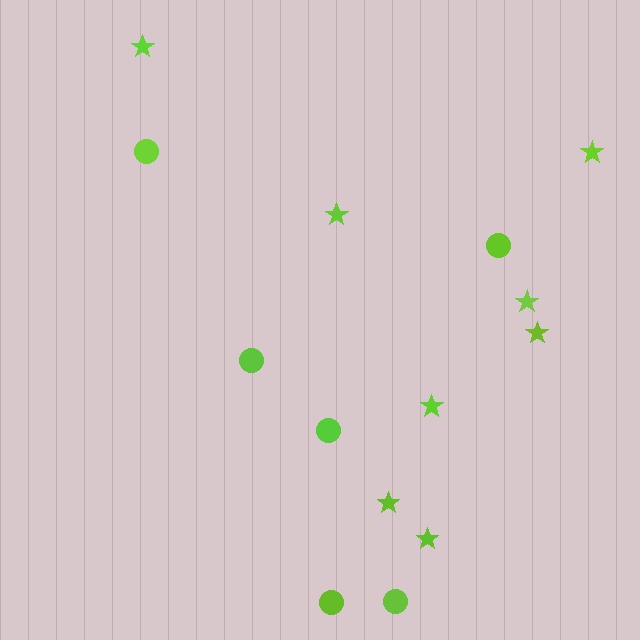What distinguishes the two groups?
There are 2 groups: one group of stars (8) and one group of circles (6).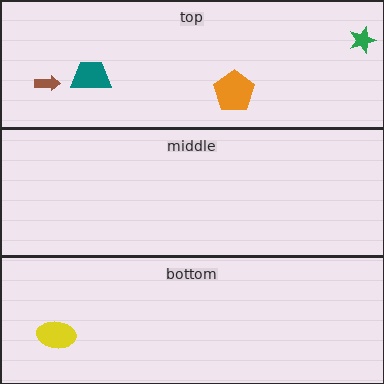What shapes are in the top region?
The teal trapezoid, the green star, the orange pentagon, the brown arrow.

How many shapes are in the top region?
4.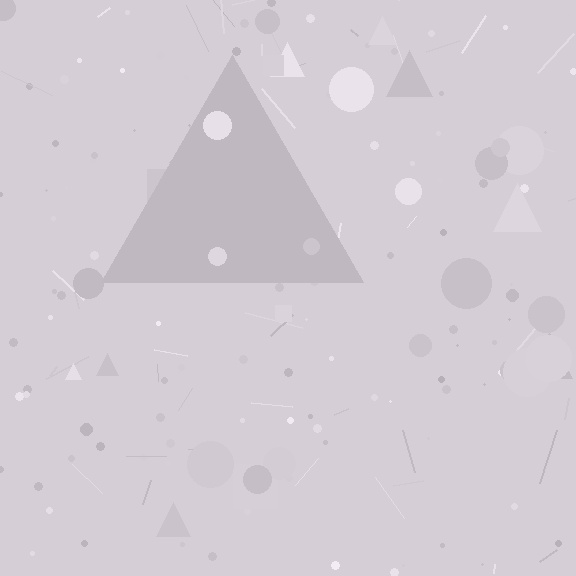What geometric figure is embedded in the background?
A triangle is embedded in the background.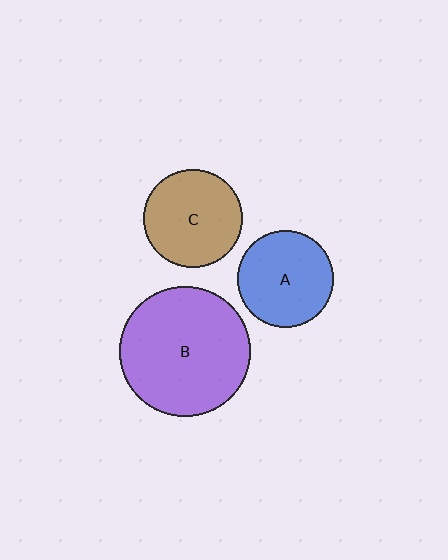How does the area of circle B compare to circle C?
Approximately 1.8 times.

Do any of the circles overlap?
No, none of the circles overlap.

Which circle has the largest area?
Circle B (purple).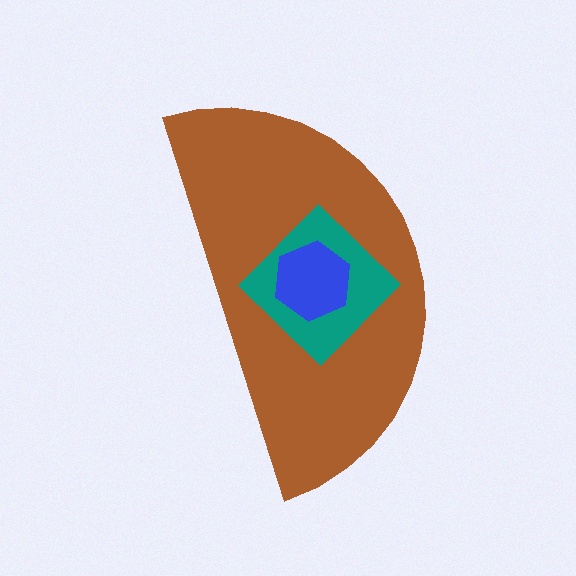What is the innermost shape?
The blue hexagon.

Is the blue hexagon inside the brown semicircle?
Yes.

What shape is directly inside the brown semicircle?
The teal diamond.